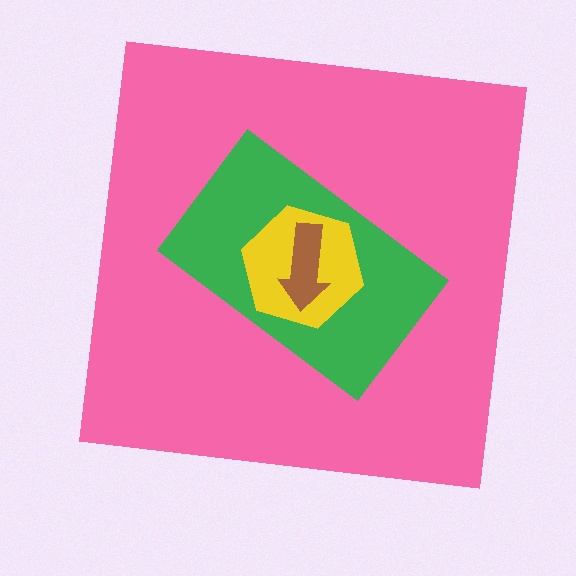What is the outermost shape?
The pink square.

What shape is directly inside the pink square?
The green rectangle.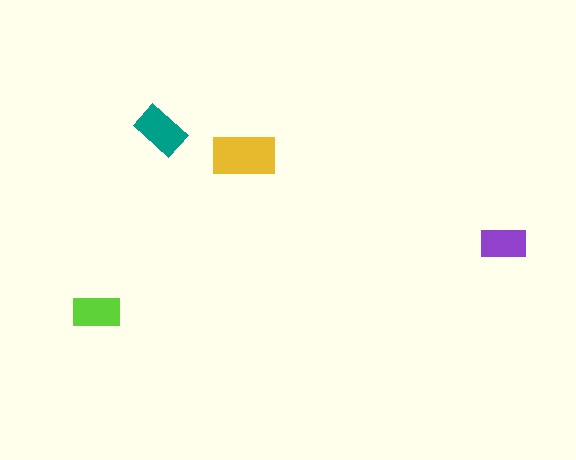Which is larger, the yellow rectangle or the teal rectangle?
The yellow one.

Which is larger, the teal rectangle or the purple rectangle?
The teal one.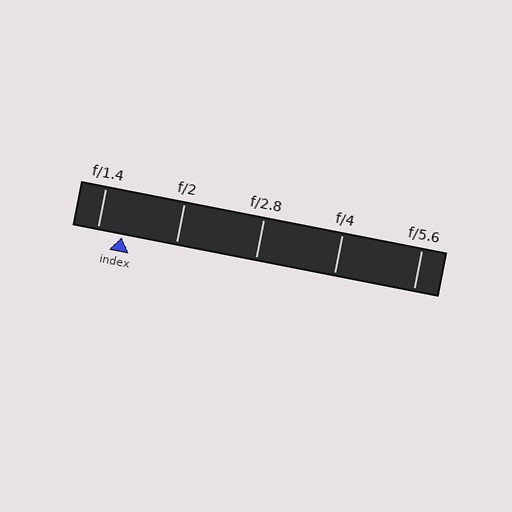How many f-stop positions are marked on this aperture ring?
There are 5 f-stop positions marked.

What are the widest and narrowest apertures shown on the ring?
The widest aperture shown is f/1.4 and the narrowest is f/5.6.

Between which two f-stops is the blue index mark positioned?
The index mark is between f/1.4 and f/2.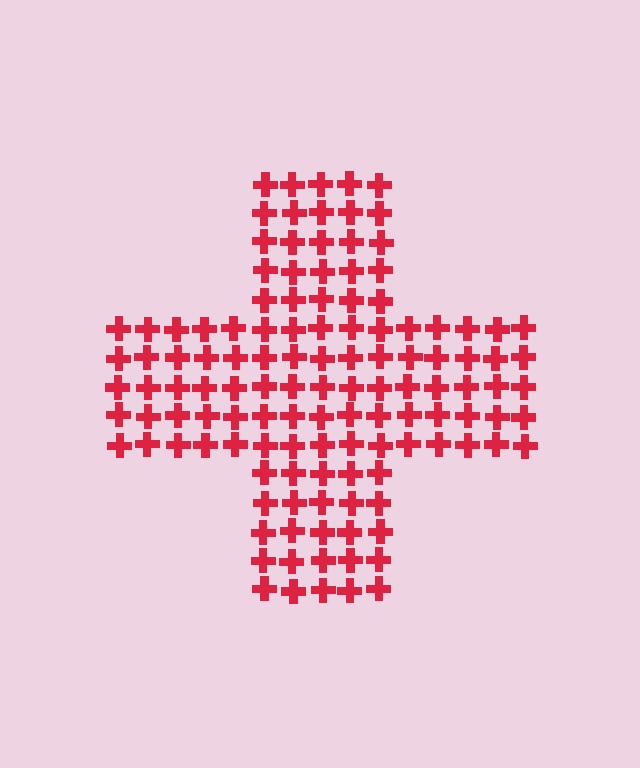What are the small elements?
The small elements are crosses.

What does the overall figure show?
The overall figure shows a cross.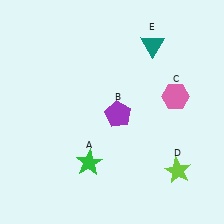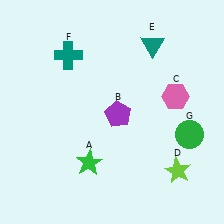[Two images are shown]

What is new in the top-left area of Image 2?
A teal cross (F) was added in the top-left area of Image 2.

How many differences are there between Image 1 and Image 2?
There are 2 differences between the two images.